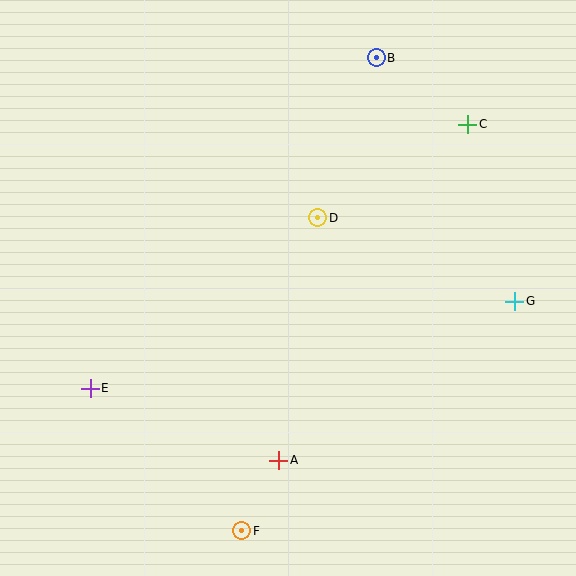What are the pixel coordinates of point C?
Point C is at (468, 124).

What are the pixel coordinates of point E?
Point E is at (90, 388).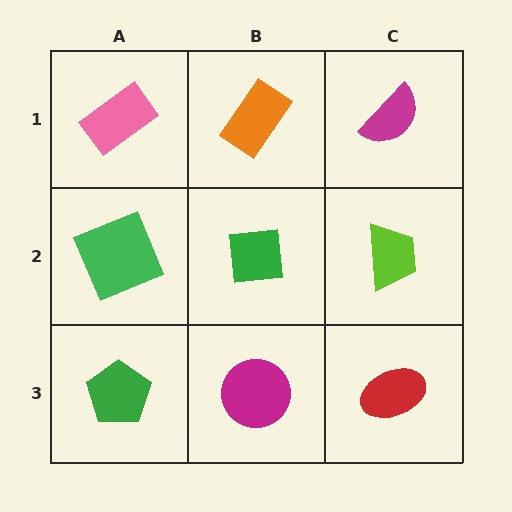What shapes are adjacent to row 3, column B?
A green square (row 2, column B), a green pentagon (row 3, column A), a red ellipse (row 3, column C).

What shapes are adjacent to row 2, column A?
A pink rectangle (row 1, column A), a green pentagon (row 3, column A), a green square (row 2, column B).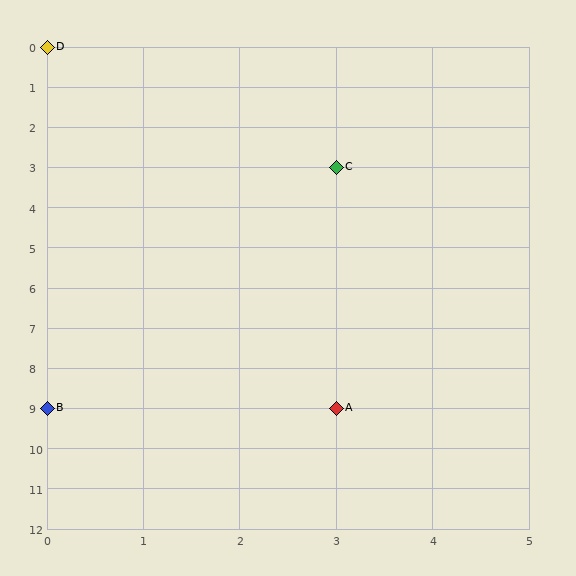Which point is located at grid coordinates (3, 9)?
Point A is at (3, 9).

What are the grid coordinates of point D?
Point D is at grid coordinates (0, 0).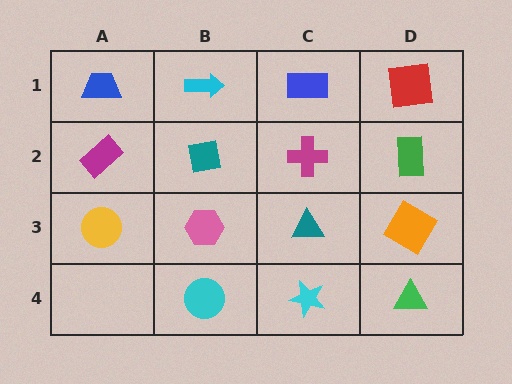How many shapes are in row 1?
4 shapes.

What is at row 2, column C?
A magenta cross.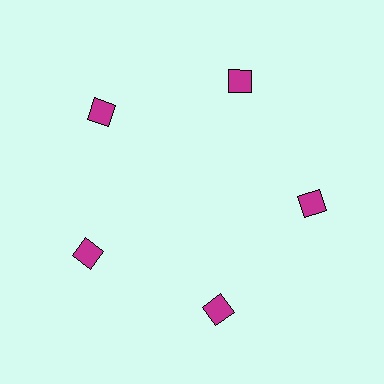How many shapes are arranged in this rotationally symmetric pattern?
There are 5 shapes, arranged in 5 groups of 1.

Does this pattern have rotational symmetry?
Yes, this pattern has 5-fold rotational symmetry. It looks the same after rotating 72 degrees around the center.